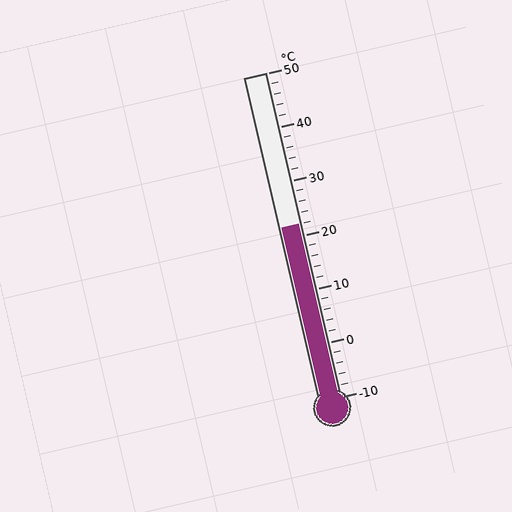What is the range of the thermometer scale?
The thermometer scale ranges from -10°C to 50°C.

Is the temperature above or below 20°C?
The temperature is above 20°C.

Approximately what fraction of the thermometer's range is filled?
The thermometer is filled to approximately 55% of its range.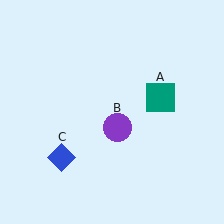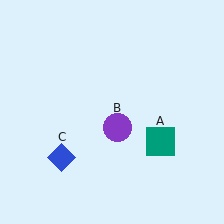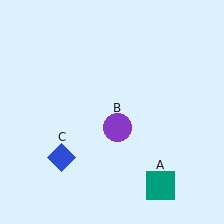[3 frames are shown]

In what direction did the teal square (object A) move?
The teal square (object A) moved down.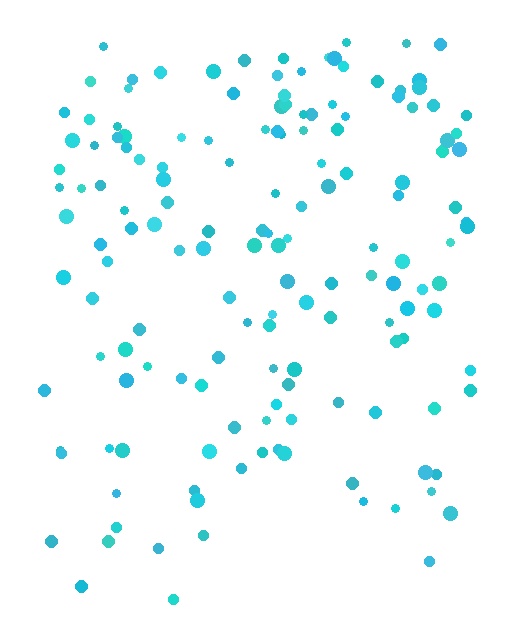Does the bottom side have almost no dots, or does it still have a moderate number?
Still a moderate number, just noticeably fewer than the top.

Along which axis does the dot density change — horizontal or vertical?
Vertical.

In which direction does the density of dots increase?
From bottom to top, with the top side densest.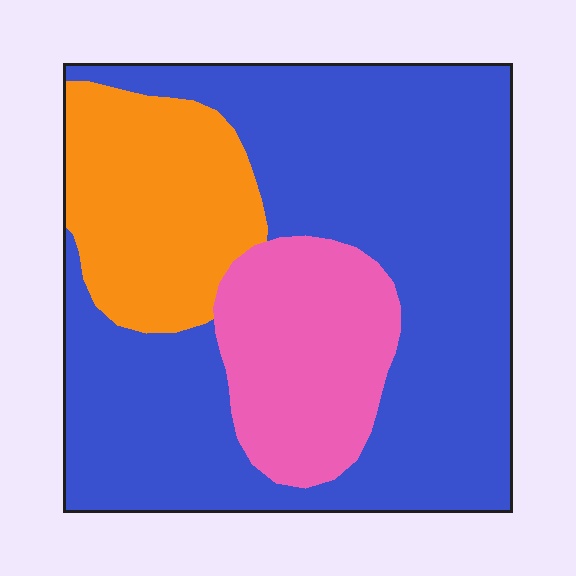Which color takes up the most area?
Blue, at roughly 65%.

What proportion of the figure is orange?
Orange covers 19% of the figure.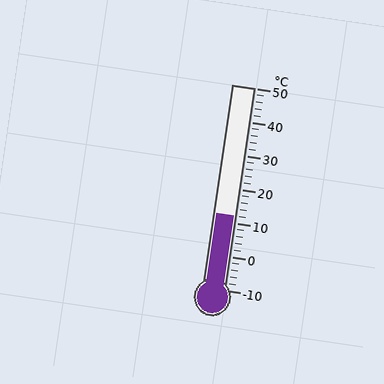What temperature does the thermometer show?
The thermometer shows approximately 12°C.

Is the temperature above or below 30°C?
The temperature is below 30°C.